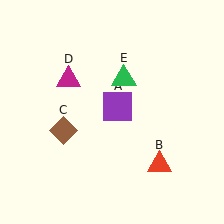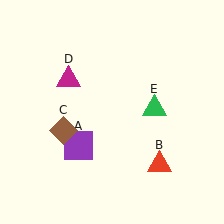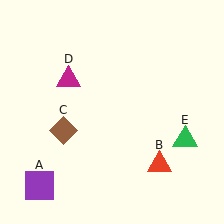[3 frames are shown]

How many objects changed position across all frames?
2 objects changed position: purple square (object A), green triangle (object E).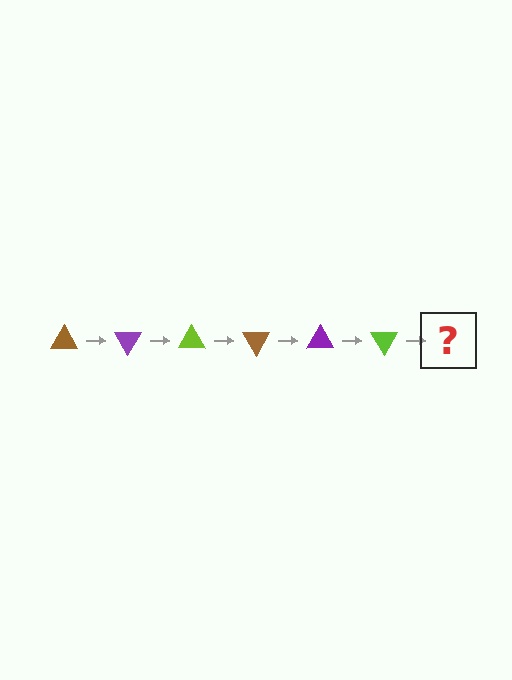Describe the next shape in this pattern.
It should be a brown triangle, rotated 360 degrees from the start.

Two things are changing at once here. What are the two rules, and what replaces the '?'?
The two rules are that it rotates 60 degrees each step and the color cycles through brown, purple, and lime. The '?' should be a brown triangle, rotated 360 degrees from the start.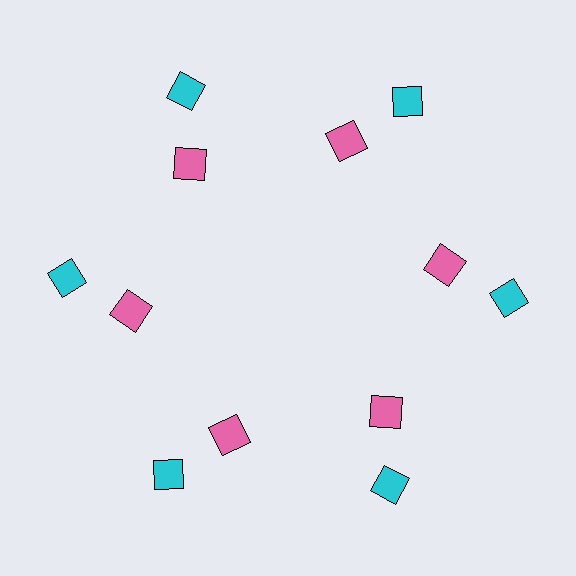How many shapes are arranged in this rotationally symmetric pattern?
There are 12 shapes, arranged in 6 groups of 2.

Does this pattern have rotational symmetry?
Yes, this pattern has 6-fold rotational symmetry. It looks the same after rotating 60 degrees around the center.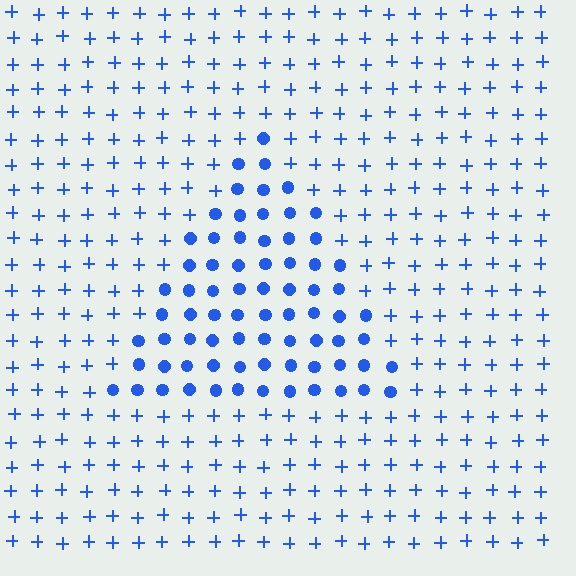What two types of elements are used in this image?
The image uses circles inside the triangle region and plus signs outside it.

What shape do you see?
I see a triangle.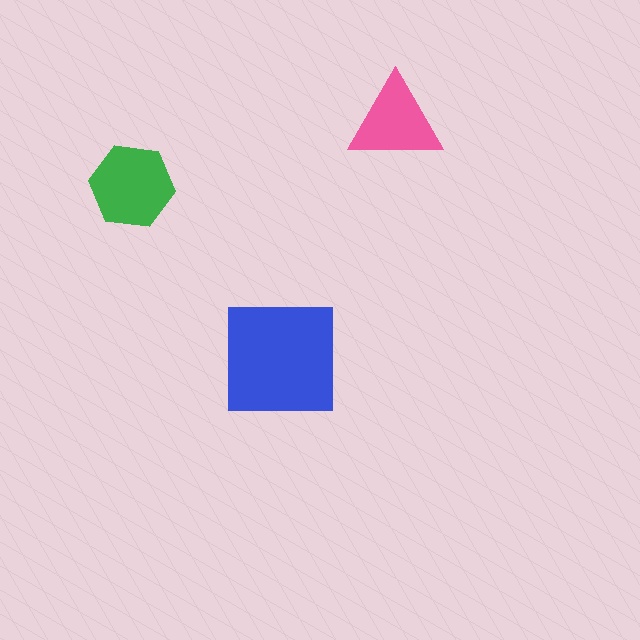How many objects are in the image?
There are 3 objects in the image.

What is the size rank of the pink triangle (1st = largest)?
3rd.